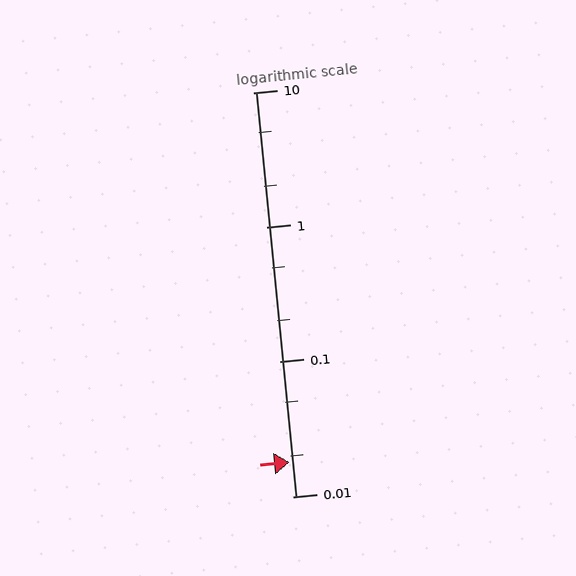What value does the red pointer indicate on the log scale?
The pointer indicates approximately 0.018.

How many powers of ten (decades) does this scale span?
The scale spans 3 decades, from 0.01 to 10.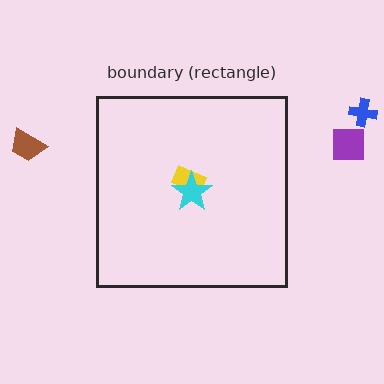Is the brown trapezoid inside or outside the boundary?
Outside.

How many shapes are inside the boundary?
2 inside, 3 outside.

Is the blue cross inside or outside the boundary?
Outside.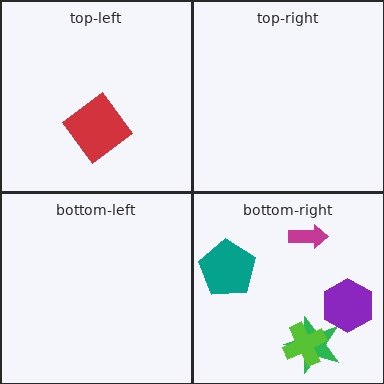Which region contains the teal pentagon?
The bottom-right region.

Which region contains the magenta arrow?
The bottom-right region.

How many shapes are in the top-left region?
1.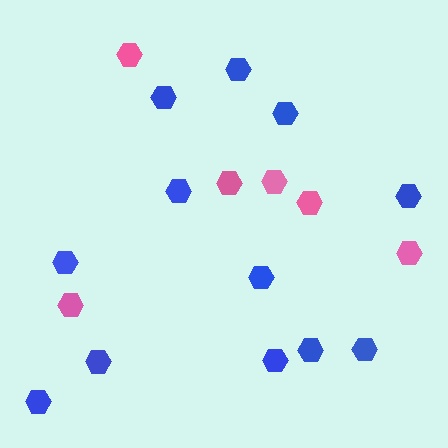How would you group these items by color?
There are 2 groups: one group of pink hexagons (6) and one group of blue hexagons (12).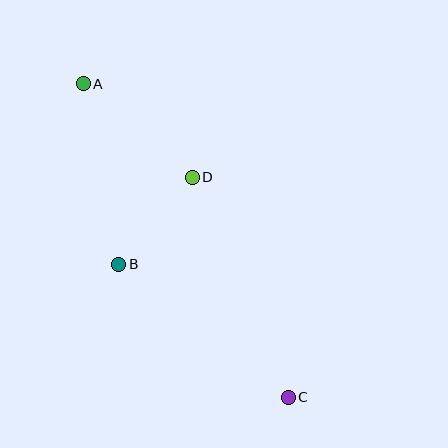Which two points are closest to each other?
Points B and D are closest to each other.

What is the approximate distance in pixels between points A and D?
The distance between A and D is approximately 144 pixels.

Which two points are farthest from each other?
Points A and C are farthest from each other.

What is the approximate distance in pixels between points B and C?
The distance between B and C is approximately 215 pixels.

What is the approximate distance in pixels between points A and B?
The distance between A and B is approximately 184 pixels.